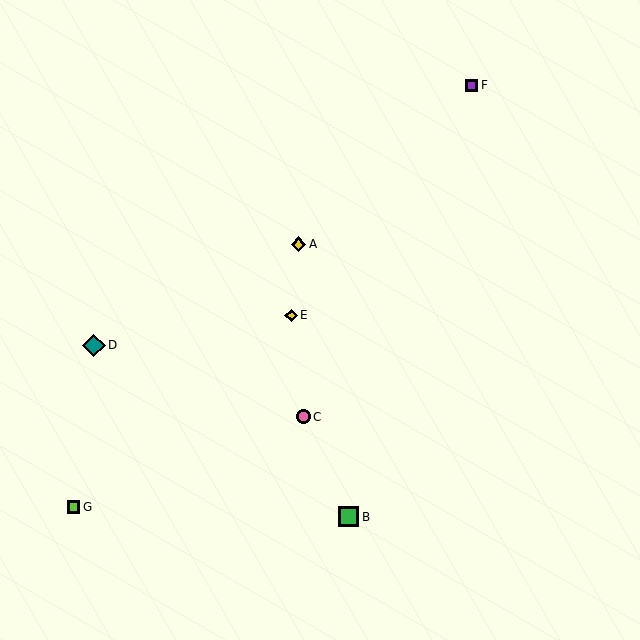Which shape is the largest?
The teal diamond (labeled D) is the largest.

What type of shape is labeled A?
Shape A is a yellow diamond.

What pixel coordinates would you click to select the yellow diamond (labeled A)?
Click at (299, 244) to select the yellow diamond A.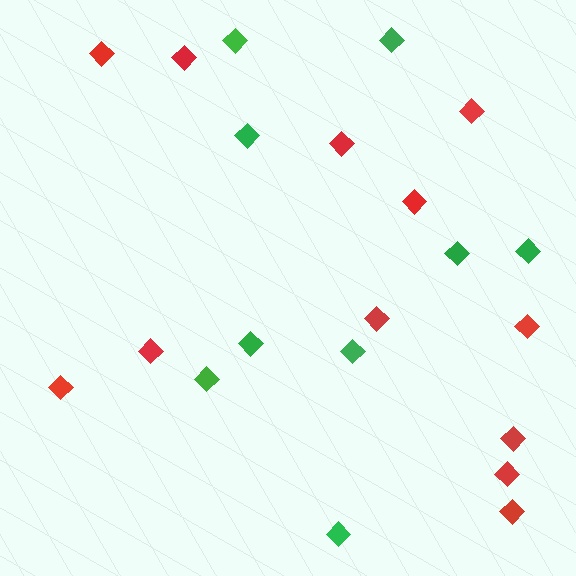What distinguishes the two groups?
There are 2 groups: one group of green diamonds (9) and one group of red diamonds (12).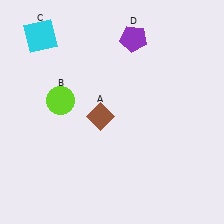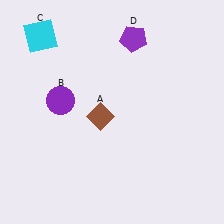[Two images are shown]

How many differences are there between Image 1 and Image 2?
There is 1 difference between the two images.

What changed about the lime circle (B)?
In Image 1, B is lime. In Image 2, it changed to purple.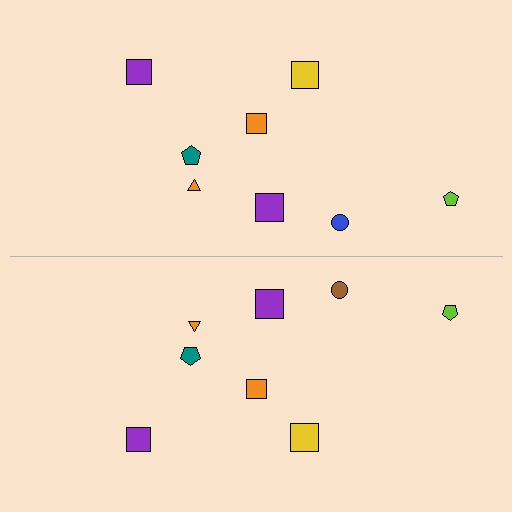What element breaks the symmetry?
The brown circle on the bottom side breaks the symmetry — its mirror counterpart is blue.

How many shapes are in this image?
There are 16 shapes in this image.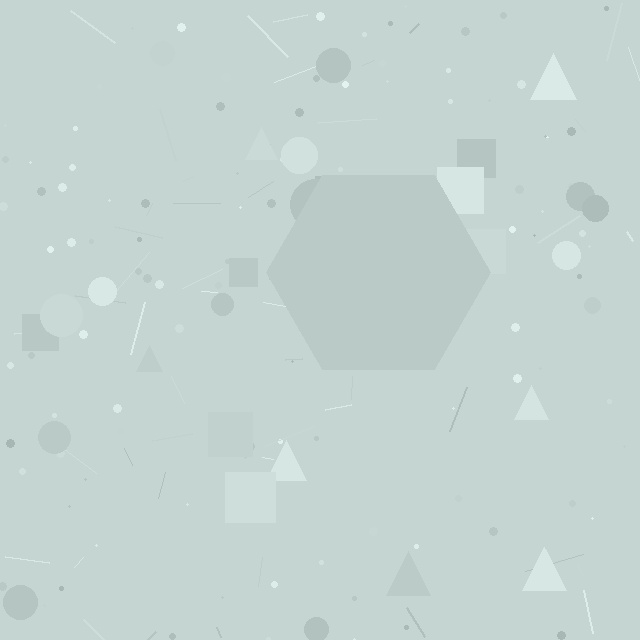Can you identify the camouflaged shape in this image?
The camouflaged shape is a hexagon.